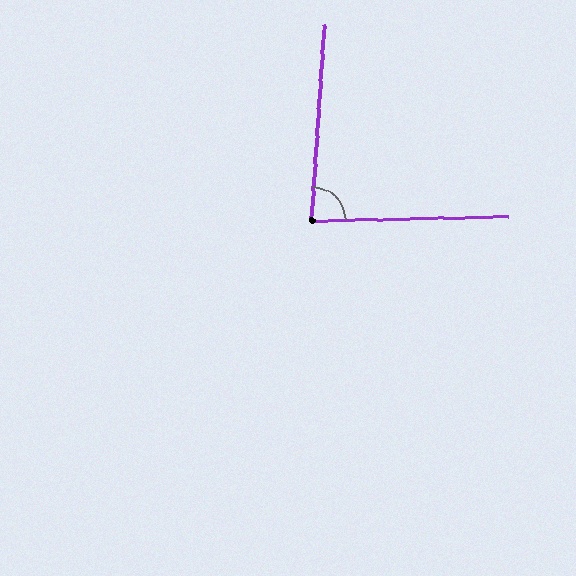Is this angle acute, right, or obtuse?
It is approximately a right angle.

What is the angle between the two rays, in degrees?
Approximately 85 degrees.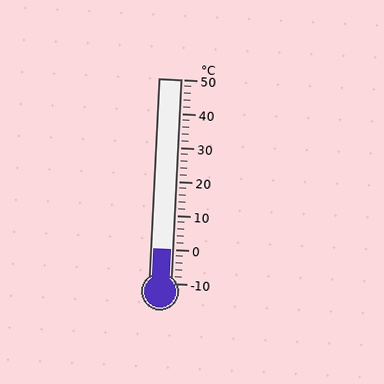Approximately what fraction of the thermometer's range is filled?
The thermometer is filled to approximately 15% of its range.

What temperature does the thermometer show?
The thermometer shows approximately 0°C.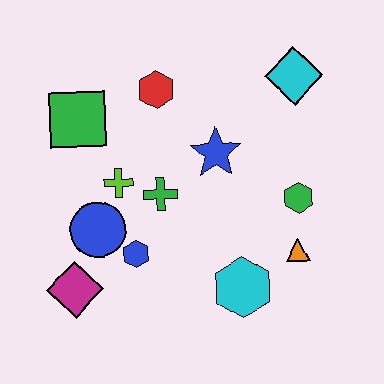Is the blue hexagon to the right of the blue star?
No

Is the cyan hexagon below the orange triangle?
Yes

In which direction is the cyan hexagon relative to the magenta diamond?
The cyan hexagon is to the right of the magenta diamond.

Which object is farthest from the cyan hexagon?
The green square is farthest from the cyan hexagon.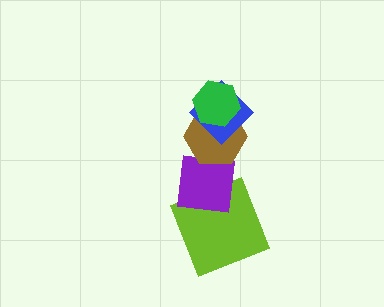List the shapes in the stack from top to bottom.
From top to bottom: the green hexagon, the blue diamond, the brown hexagon, the purple square, the lime square.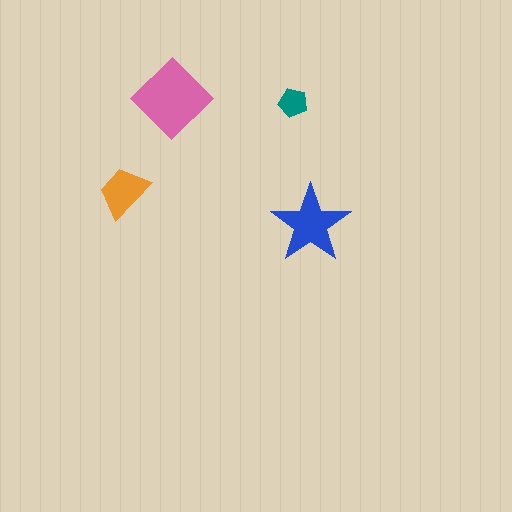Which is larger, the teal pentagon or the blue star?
The blue star.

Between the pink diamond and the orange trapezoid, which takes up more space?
The pink diamond.